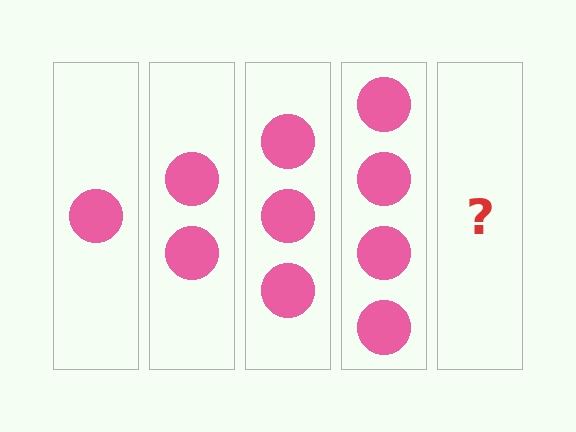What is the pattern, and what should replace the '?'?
The pattern is that each step adds one more circle. The '?' should be 5 circles.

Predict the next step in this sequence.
The next step is 5 circles.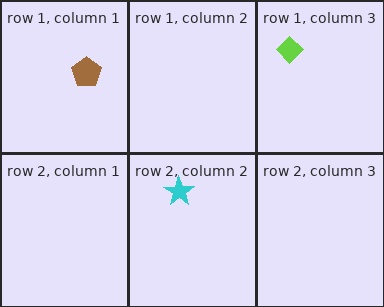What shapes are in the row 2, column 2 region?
The cyan star.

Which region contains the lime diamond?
The row 1, column 3 region.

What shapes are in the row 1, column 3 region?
The lime diamond.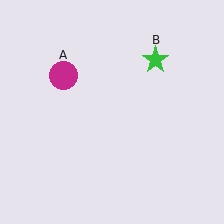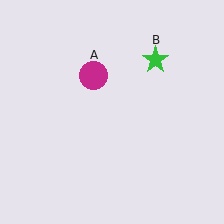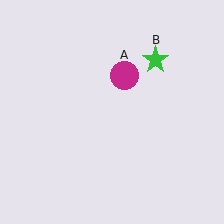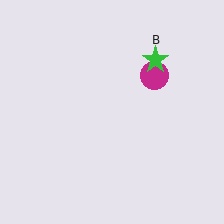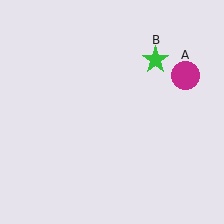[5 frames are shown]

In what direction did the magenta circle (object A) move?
The magenta circle (object A) moved right.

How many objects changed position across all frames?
1 object changed position: magenta circle (object A).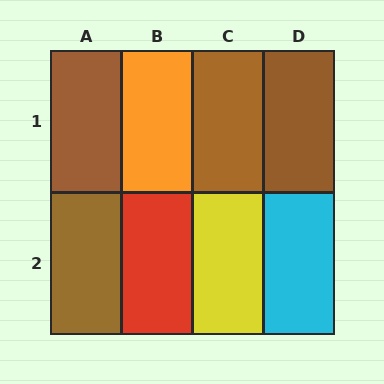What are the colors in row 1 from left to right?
Brown, orange, brown, brown.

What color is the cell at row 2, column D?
Cyan.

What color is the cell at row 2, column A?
Brown.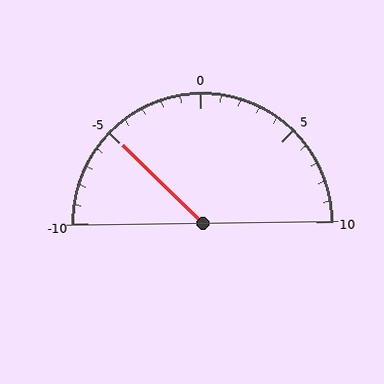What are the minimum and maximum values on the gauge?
The gauge ranges from -10 to 10.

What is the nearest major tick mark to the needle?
The nearest major tick mark is -5.